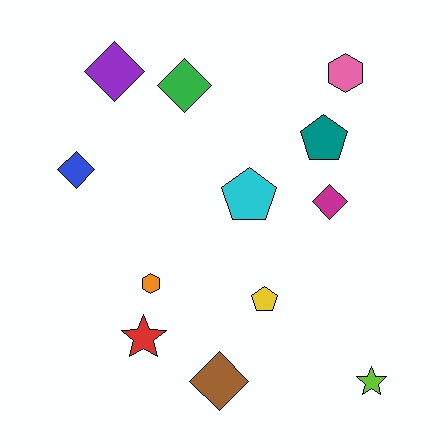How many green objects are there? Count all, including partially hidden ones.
There is 1 green object.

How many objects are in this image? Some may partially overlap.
There are 12 objects.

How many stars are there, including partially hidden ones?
There are 2 stars.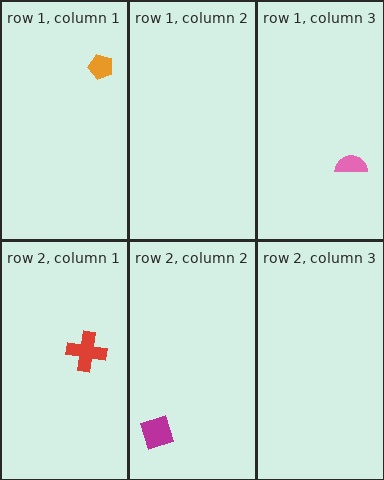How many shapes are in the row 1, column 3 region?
1.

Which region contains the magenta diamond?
The row 2, column 2 region.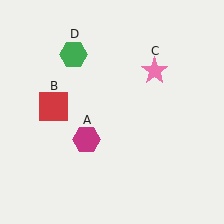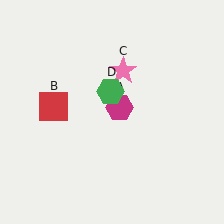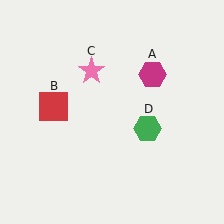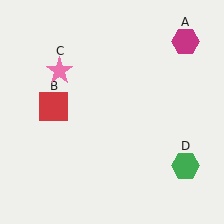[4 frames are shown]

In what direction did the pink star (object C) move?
The pink star (object C) moved left.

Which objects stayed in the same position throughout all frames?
Red square (object B) remained stationary.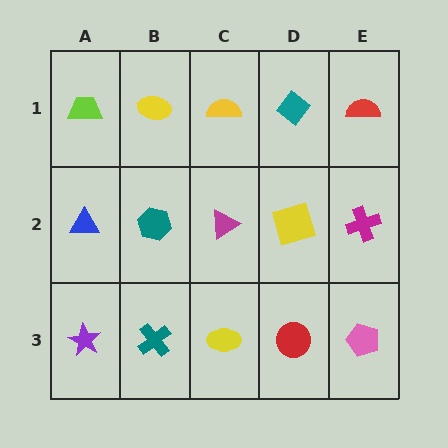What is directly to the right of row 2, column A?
A teal hexagon.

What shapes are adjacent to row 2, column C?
A yellow semicircle (row 1, column C), a yellow ellipse (row 3, column C), a teal hexagon (row 2, column B), a yellow square (row 2, column D).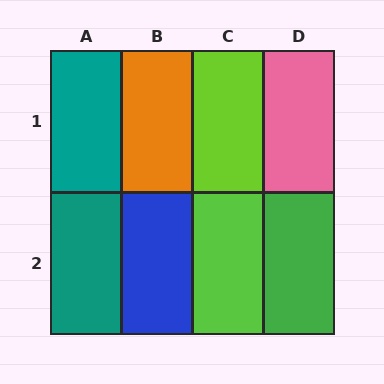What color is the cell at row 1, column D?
Pink.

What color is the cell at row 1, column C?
Lime.